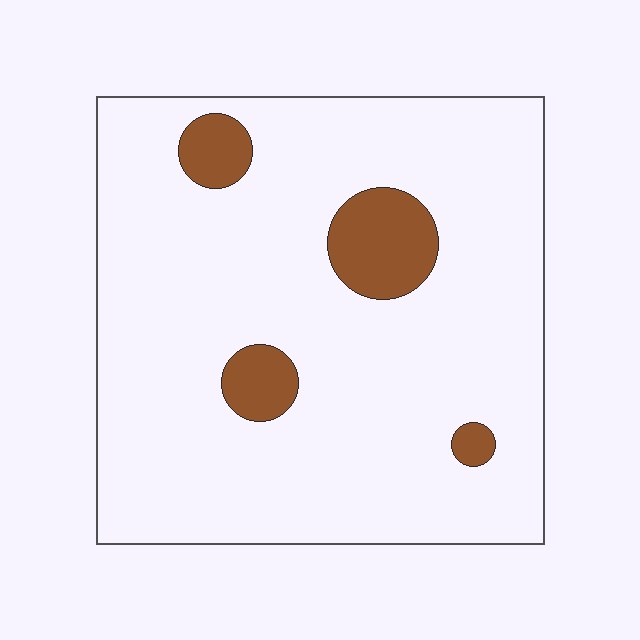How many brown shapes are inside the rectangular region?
4.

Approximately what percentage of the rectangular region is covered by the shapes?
Approximately 10%.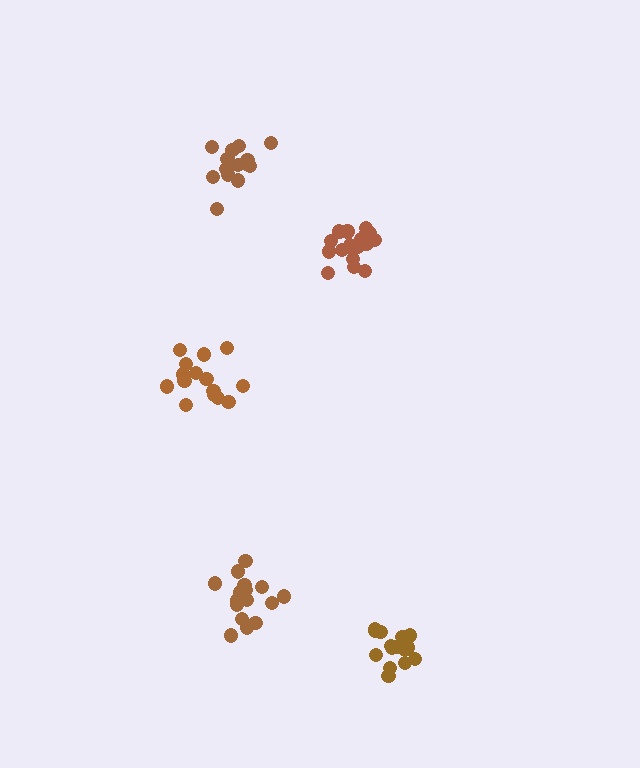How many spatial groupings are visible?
There are 5 spatial groupings.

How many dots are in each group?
Group 1: 18 dots, Group 2: 20 dots, Group 3: 17 dots, Group 4: 14 dots, Group 5: 15 dots (84 total).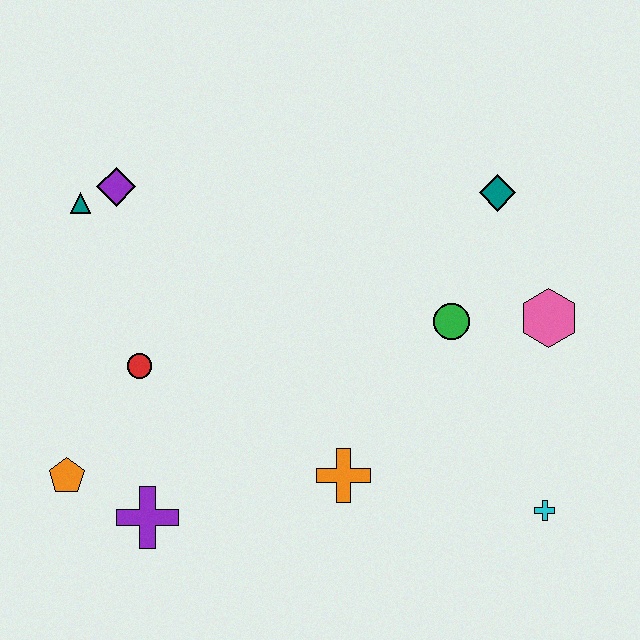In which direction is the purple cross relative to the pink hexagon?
The purple cross is to the left of the pink hexagon.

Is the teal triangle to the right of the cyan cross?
No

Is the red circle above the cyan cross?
Yes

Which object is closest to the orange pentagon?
The purple cross is closest to the orange pentagon.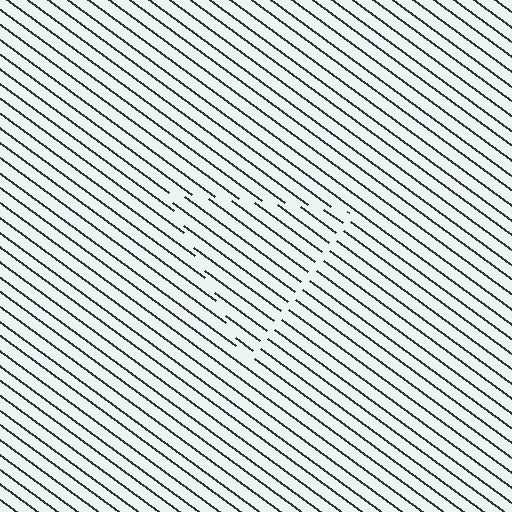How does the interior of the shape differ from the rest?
The interior of the shape contains the same grating, shifted by half a period — the contour is defined by the phase discontinuity where line-ends from the inner and outer gratings abut.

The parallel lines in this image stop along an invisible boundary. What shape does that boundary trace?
An illusory triangle. The interior of the shape contains the same grating, shifted by half a period — the contour is defined by the phase discontinuity where line-ends from the inner and outer gratings abut.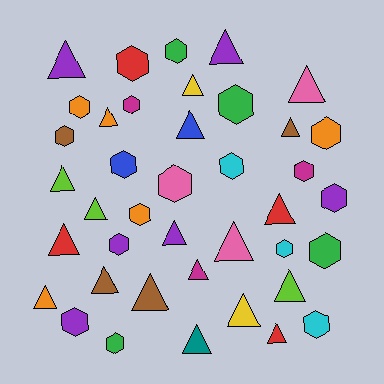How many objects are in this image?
There are 40 objects.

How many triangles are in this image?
There are 21 triangles.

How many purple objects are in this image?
There are 6 purple objects.